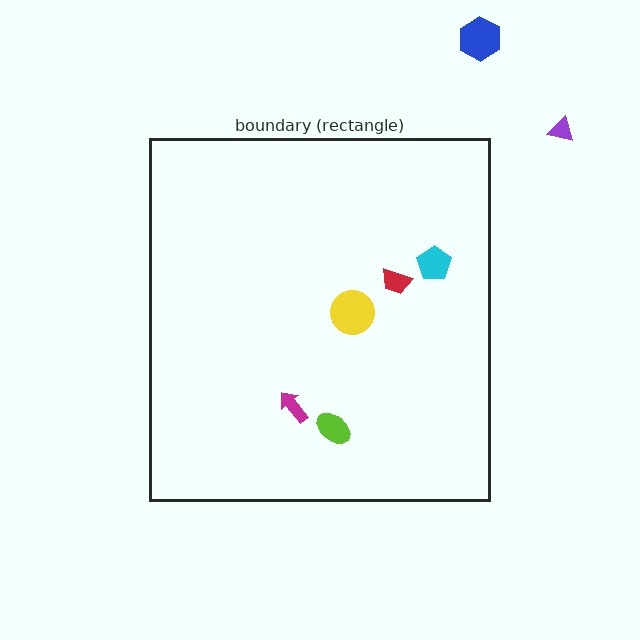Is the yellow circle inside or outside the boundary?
Inside.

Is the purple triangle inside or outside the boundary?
Outside.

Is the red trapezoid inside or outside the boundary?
Inside.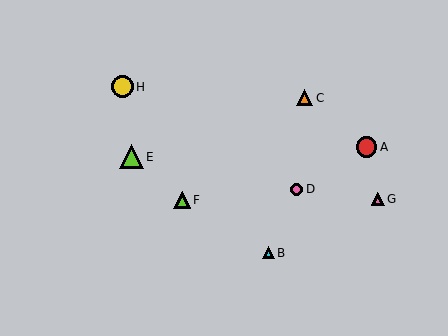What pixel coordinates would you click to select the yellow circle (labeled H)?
Click at (123, 87) to select the yellow circle H.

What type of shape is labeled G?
Shape G is a pink triangle.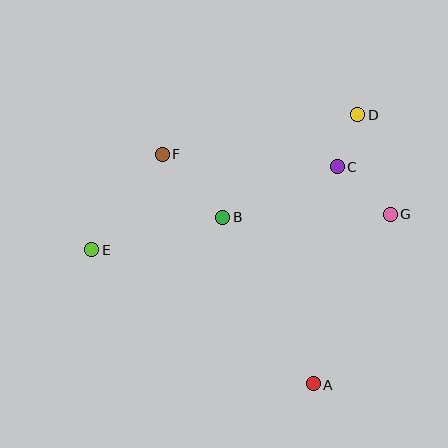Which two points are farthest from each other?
Points E and G are farthest from each other.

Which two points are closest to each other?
Points C and D are closest to each other.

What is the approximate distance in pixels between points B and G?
The distance between B and G is approximately 167 pixels.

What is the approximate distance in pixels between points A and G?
The distance between A and G is approximately 187 pixels.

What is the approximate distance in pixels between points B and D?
The distance between B and D is approximately 170 pixels.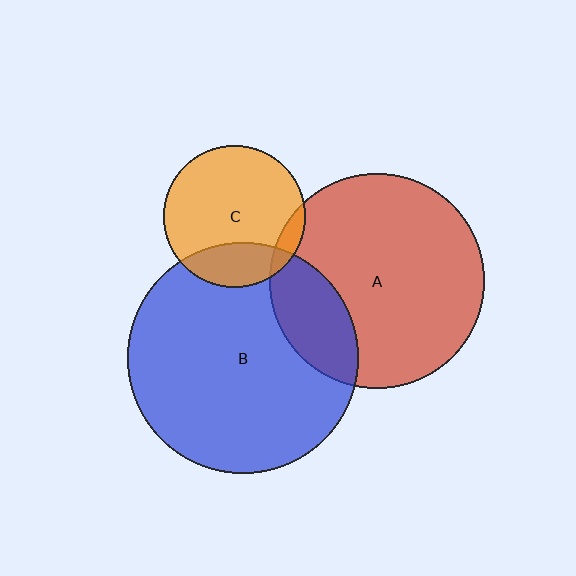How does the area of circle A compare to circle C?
Approximately 2.3 times.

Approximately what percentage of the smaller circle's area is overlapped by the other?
Approximately 10%.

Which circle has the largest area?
Circle B (blue).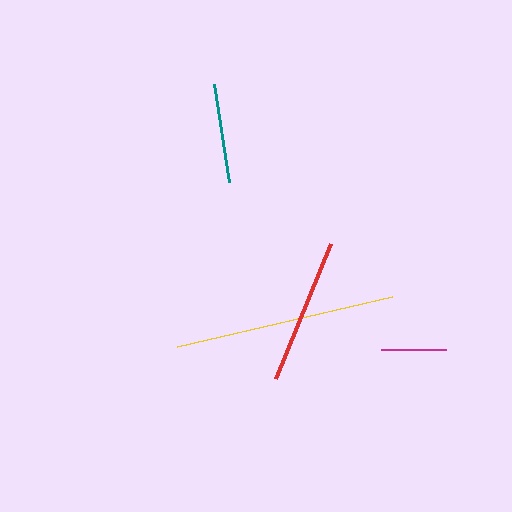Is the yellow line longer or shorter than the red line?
The yellow line is longer than the red line.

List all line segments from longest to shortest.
From longest to shortest: yellow, red, teal, magenta.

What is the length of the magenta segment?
The magenta segment is approximately 66 pixels long.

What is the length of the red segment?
The red segment is approximately 146 pixels long.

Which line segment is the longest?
The yellow line is the longest at approximately 220 pixels.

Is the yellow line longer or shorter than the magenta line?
The yellow line is longer than the magenta line.